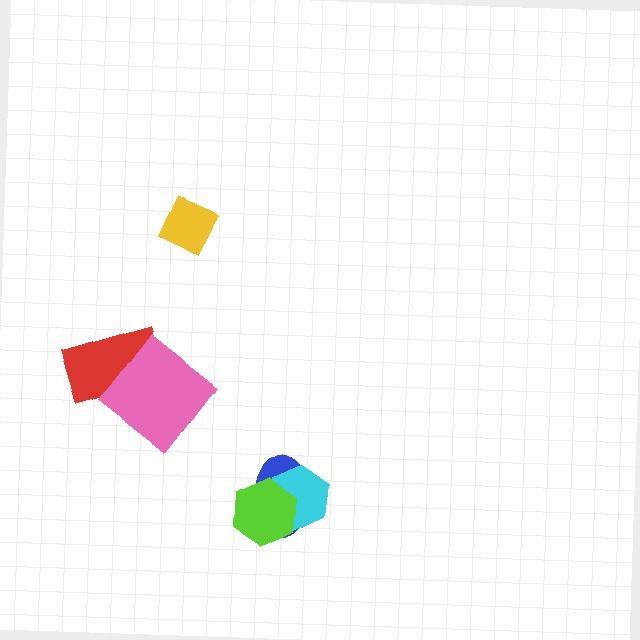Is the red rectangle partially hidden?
Yes, it is partially covered by another shape.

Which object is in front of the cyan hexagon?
The lime hexagon is in front of the cyan hexagon.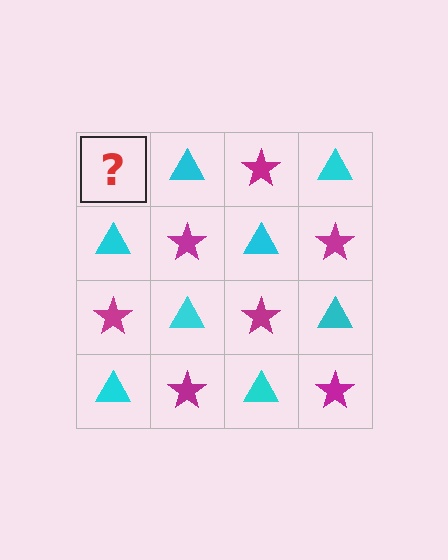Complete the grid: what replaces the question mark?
The question mark should be replaced with a magenta star.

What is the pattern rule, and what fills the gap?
The rule is that it alternates magenta star and cyan triangle in a checkerboard pattern. The gap should be filled with a magenta star.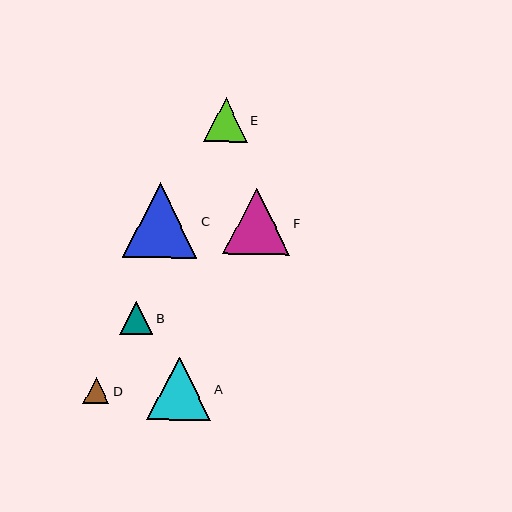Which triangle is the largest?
Triangle C is the largest with a size of approximately 74 pixels.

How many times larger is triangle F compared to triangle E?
Triangle F is approximately 1.5 times the size of triangle E.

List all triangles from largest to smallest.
From largest to smallest: C, F, A, E, B, D.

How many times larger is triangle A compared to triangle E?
Triangle A is approximately 1.5 times the size of triangle E.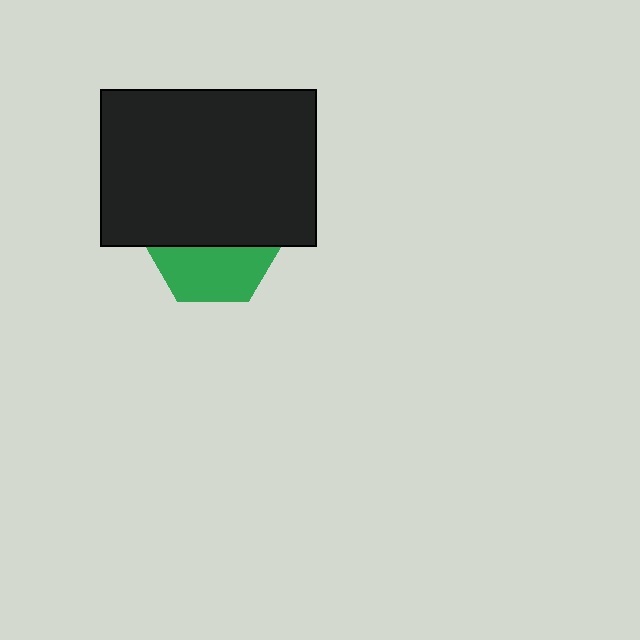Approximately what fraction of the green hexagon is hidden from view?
Roughly 57% of the green hexagon is hidden behind the black rectangle.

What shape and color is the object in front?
The object in front is a black rectangle.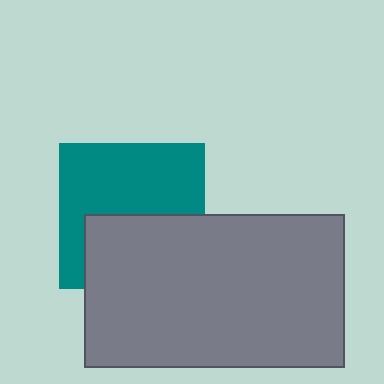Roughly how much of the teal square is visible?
About half of it is visible (roughly 57%).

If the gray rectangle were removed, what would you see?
You would see the complete teal square.